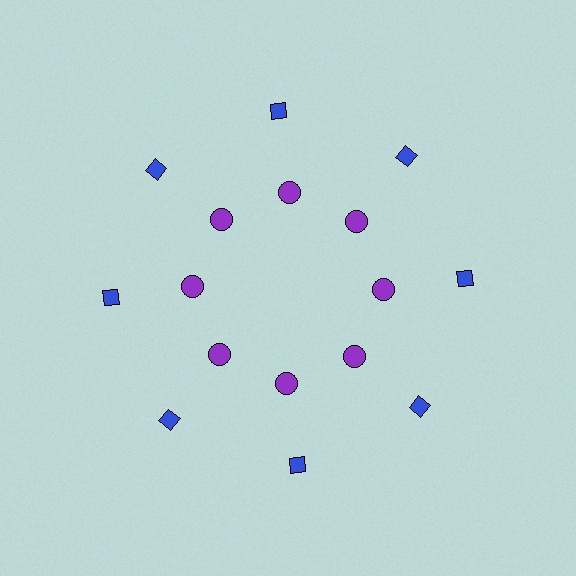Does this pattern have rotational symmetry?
Yes, this pattern has 8-fold rotational symmetry. It looks the same after rotating 45 degrees around the center.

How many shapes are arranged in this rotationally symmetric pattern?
There are 16 shapes, arranged in 8 groups of 2.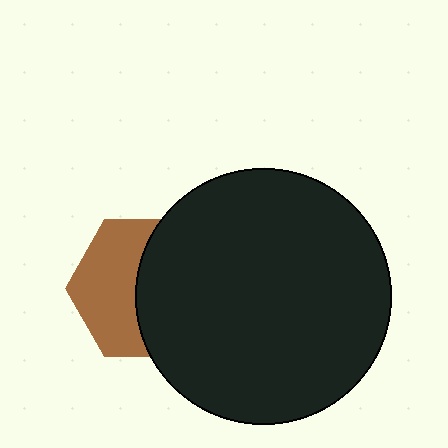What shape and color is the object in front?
The object in front is a black circle.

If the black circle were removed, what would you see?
You would see the complete brown hexagon.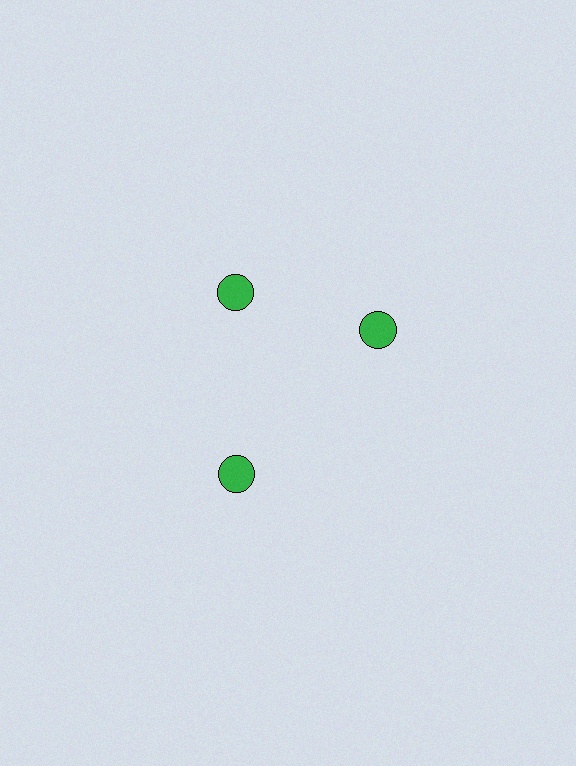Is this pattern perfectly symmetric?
No. The 3 green circles are arranged in a ring, but one element near the 3 o'clock position is rotated out of alignment along the ring, breaking the 3-fold rotational symmetry.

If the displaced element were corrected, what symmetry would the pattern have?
It would have 3-fold rotational symmetry — the pattern would map onto itself every 120 degrees.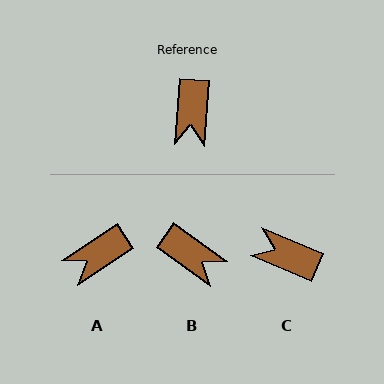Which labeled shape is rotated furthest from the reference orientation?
C, about 109 degrees away.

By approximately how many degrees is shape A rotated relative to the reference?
Approximately 52 degrees clockwise.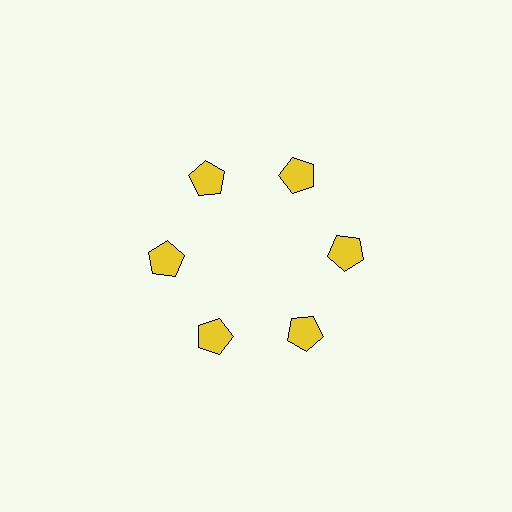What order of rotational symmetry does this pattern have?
This pattern has 6-fold rotational symmetry.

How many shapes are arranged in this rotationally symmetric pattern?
There are 6 shapes, arranged in 6 groups of 1.